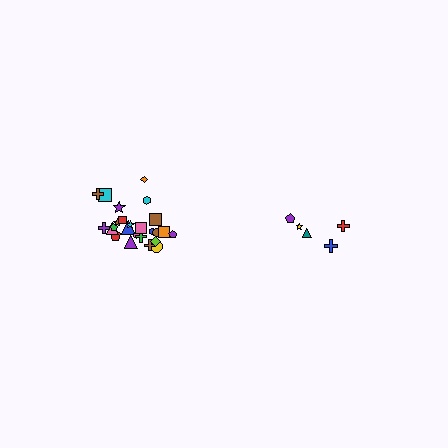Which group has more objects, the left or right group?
The left group.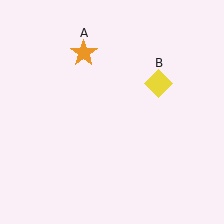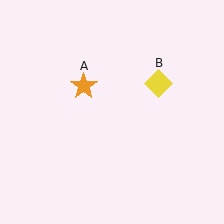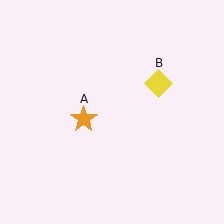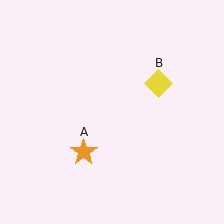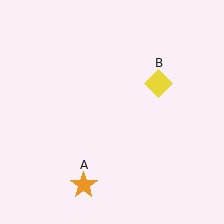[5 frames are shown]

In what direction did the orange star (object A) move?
The orange star (object A) moved down.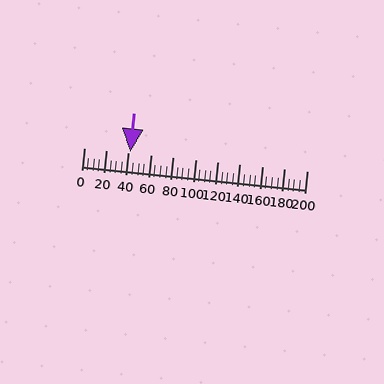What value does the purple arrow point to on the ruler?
The purple arrow points to approximately 42.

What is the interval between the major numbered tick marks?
The major tick marks are spaced 20 units apart.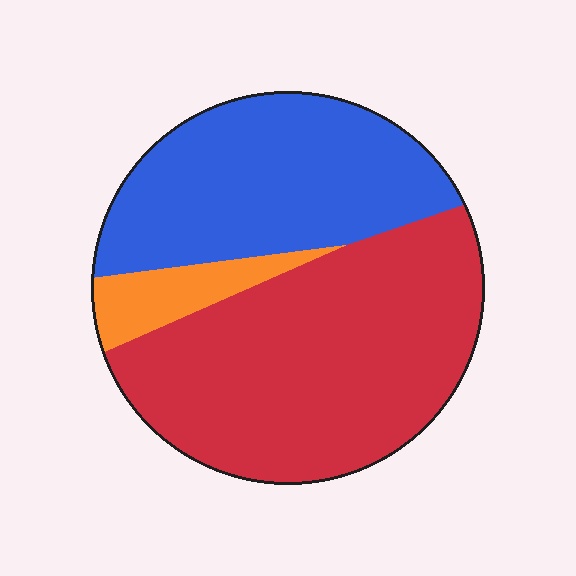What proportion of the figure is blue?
Blue covers roughly 35% of the figure.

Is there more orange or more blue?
Blue.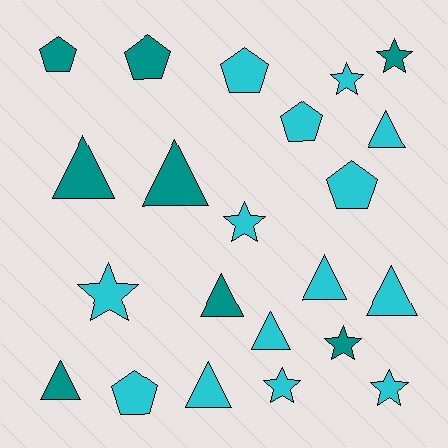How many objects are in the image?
There are 22 objects.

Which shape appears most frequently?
Triangle, with 9 objects.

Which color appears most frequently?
Cyan, with 14 objects.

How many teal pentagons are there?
There are 2 teal pentagons.